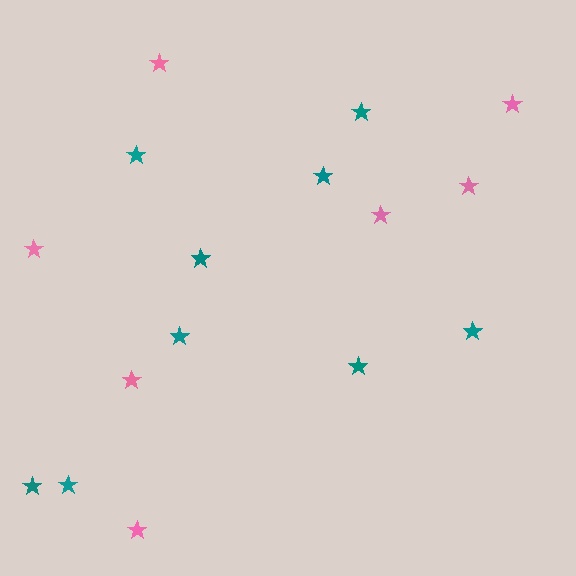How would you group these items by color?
There are 2 groups: one group of pink stars (7) and one group of teal stars (9).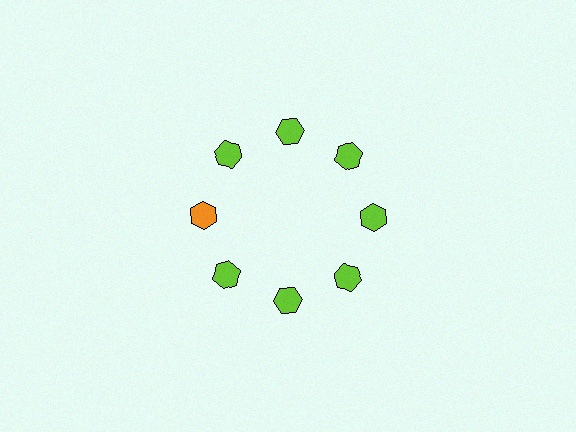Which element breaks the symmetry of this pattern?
The orange hexagon at roughly the 9 o'clock position breaks the symmetry. All other shapes are lime hexagons.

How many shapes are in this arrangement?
There are 8 shapes arranged in a ring pattern.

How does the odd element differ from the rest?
It has a different color: orange instead of lime.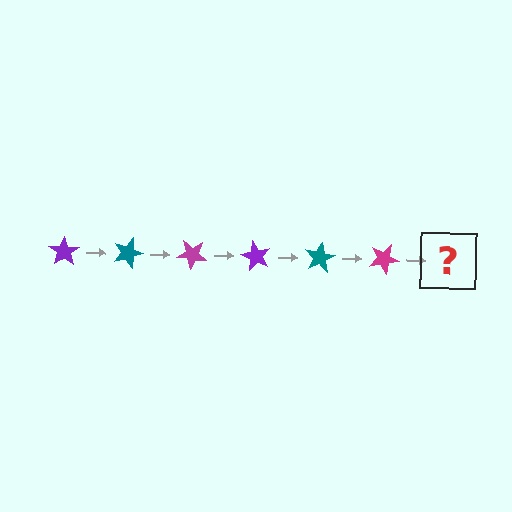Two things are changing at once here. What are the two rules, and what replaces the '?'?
The two rules are that it rotates 20 degrees each step and the color cycles through purple, teal, and magenta. The '?' should be a purple star, rotated 120 degrees from the start.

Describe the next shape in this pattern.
It should be a purple star, rotated 120 degrees from the start.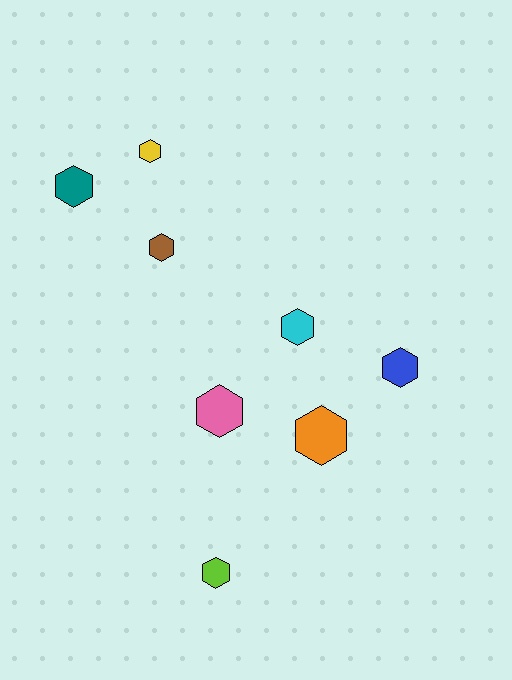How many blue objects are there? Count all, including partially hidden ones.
There is 1 blue object.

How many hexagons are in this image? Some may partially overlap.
There are 8 hexagons.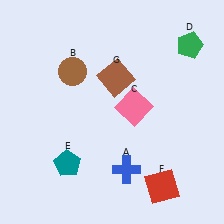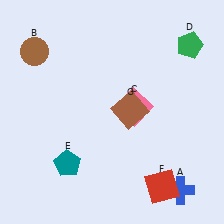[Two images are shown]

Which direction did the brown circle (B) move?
The brown circle (B) moved left.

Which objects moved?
The objects that moved are: the blue cross (A), the brown circle (B), the brown square (G).